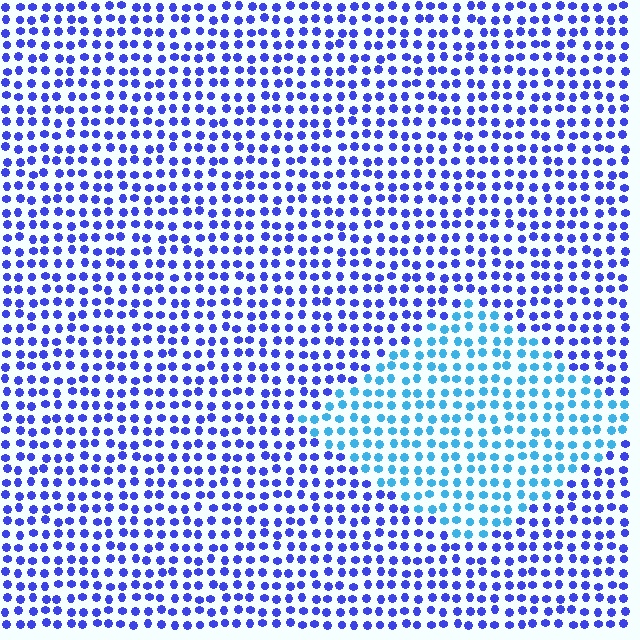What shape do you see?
I see a diamond.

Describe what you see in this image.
The image is filled with small blue elements in a uniform arrangement. A diamond-shaped region is visible where the elements are tinted to a slightly different hue, forming a subtle color boundary.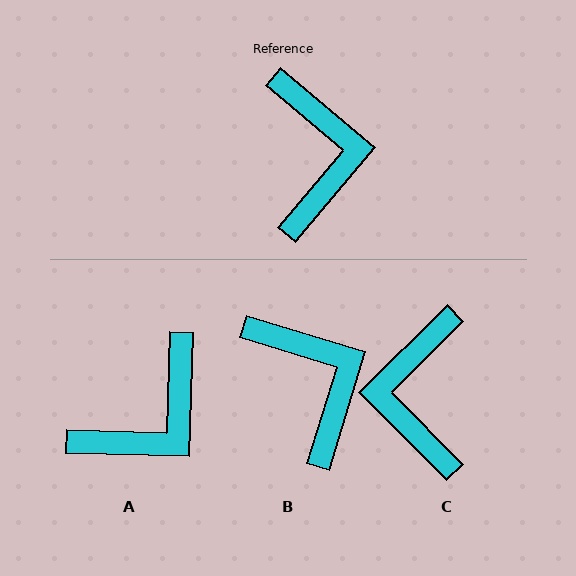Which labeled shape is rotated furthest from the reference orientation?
C, about 175 degrees away.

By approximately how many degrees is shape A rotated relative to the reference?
Approximately 51 degrees clockwise.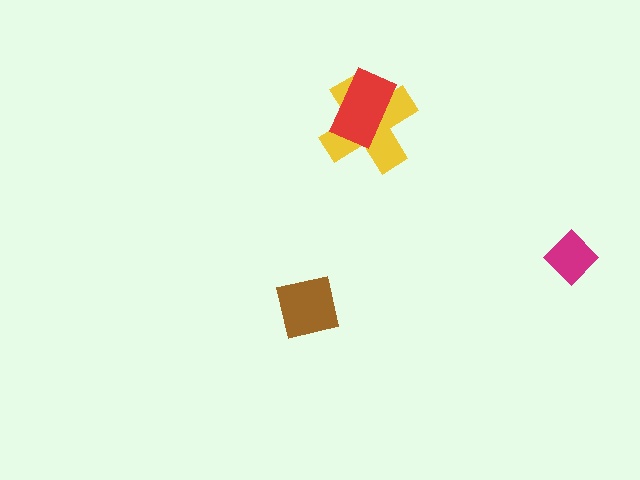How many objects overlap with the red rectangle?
1 object overlaps with the red rectangle.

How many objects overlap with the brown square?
0 objects overlap with the brown square.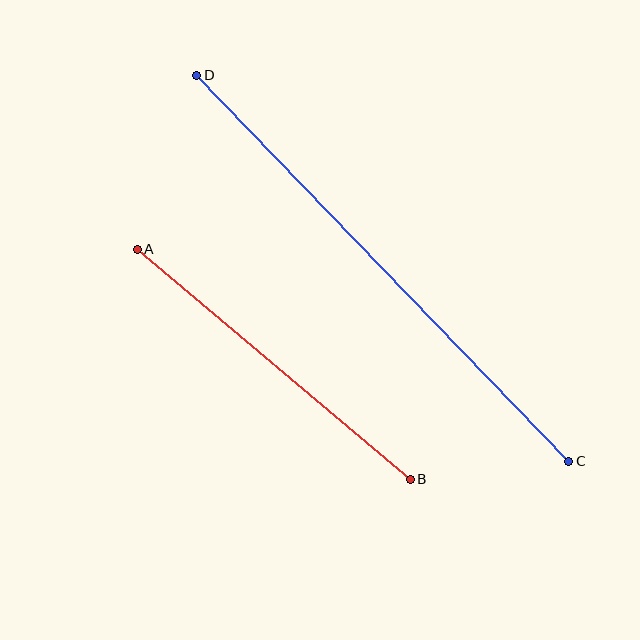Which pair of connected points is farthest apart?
Points C and D are farthest apart.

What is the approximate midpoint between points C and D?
The midpoint is at approximately (383, 268) pixels.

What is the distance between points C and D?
The distance is approximately 536 pixels.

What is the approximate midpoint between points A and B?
The midpoint is at approximately (274, 364) pixels.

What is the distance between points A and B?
The distance is approximately 357 pixels.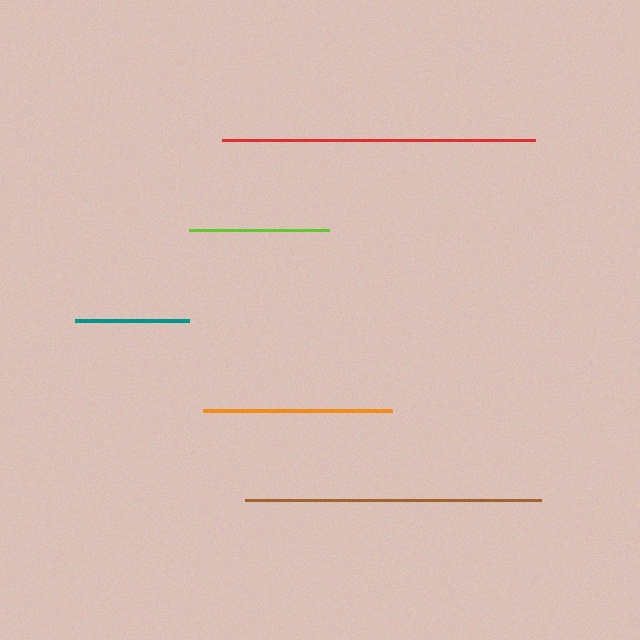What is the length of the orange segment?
The orange segment is approximately 189 pixels long.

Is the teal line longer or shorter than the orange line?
The orange line is longer than the teal line.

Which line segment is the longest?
The red line is the longest at approximately 314 pixels.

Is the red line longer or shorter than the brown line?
The red line is longer than the brown line.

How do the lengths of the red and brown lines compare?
The red and brown lines are approximately the same length.